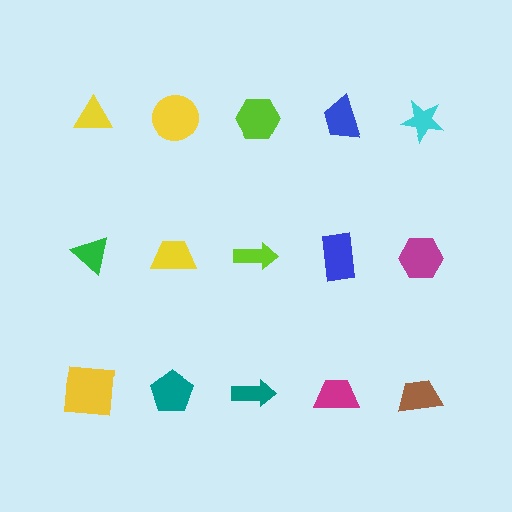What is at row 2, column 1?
A green triangle.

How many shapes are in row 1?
5 shapes.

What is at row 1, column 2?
A yellow circle.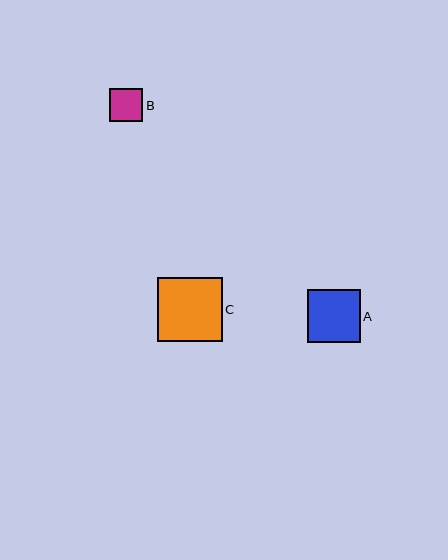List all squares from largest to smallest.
From largest to smallest: C, A, B.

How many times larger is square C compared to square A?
Square C is approximately 1.2 times the size of square A.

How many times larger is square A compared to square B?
Square A is approximately 1.6 times the size of square B.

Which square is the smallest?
Square B is the smallest with a size of approximately 33 pixels.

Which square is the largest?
Square C is the largest with a size of approximately 64 pixels.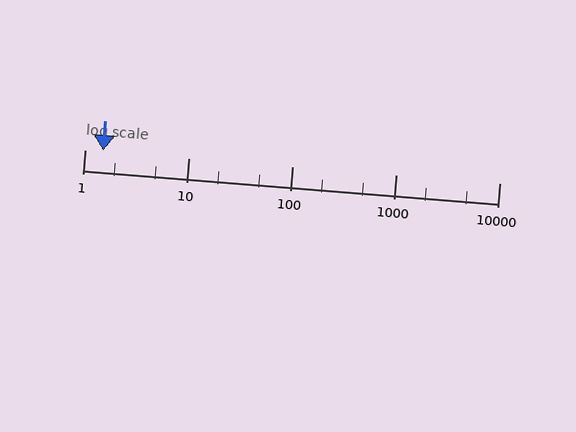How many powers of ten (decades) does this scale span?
The scale spans 4 decades, from 1 to 10000.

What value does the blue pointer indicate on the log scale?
The pointer indicates approximately 1.5.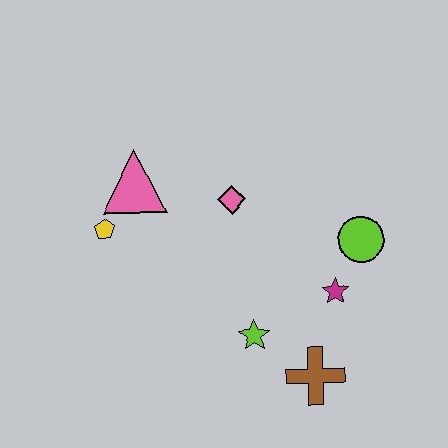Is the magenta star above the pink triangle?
No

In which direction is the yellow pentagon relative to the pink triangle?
The yellow pentagon is below the pink triangle.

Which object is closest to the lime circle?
The magenta star is closest to the lime circle.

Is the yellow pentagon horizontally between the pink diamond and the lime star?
No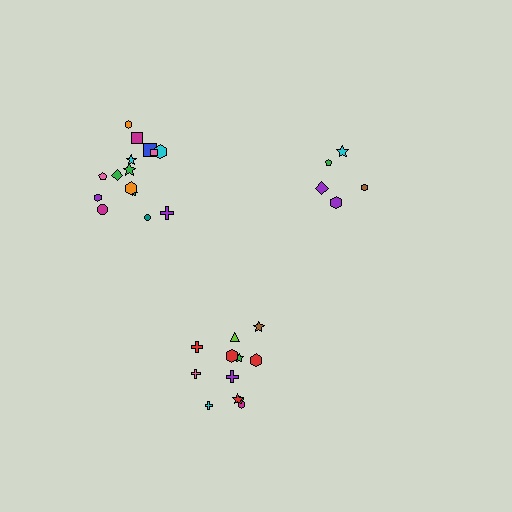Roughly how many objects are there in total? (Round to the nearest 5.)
Roughly 30 objects in total.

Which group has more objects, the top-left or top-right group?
The top-left group.